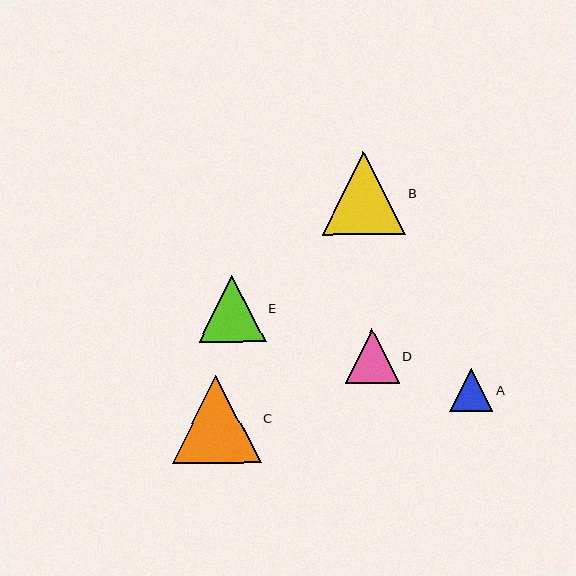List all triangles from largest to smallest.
From largest to smallest: C, B, E, D, A.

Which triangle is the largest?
Triangle C is the largest with a size of approximately 89 pixels.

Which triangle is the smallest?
Triangle A is the smallest with a size of approximately 43 pixels.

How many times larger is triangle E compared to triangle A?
Triangle E is approximately 1.5 times the size of triangle A.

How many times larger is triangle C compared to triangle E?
Triangle C is approximately 1.3 times the size of triangle E.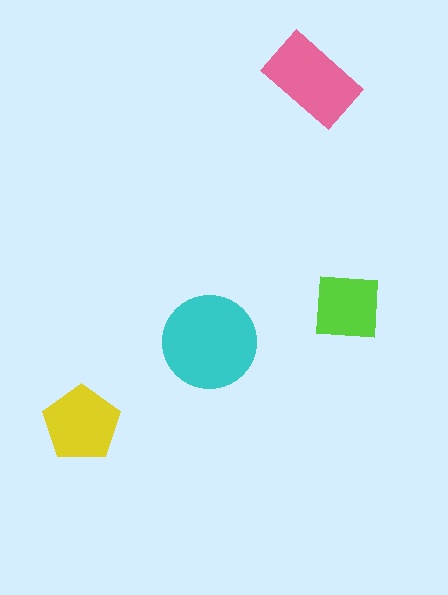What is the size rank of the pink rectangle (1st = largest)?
2nd.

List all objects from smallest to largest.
The lime square, the yellow pentagon, the pink rectangle, the cyan circle.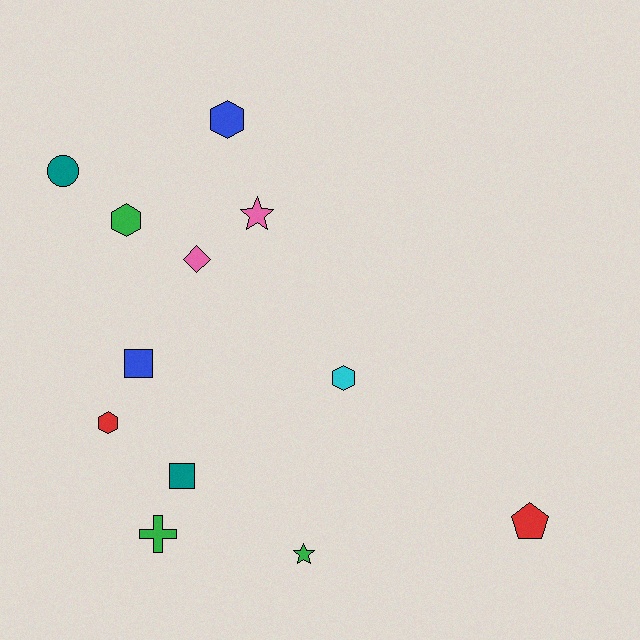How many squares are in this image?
There are 2 squares.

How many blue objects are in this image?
There are 2 blue objects.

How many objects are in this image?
There are 12 objects.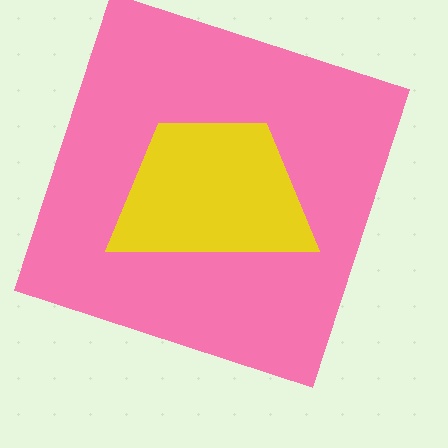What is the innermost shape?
The yellow trapezoid.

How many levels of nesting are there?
2.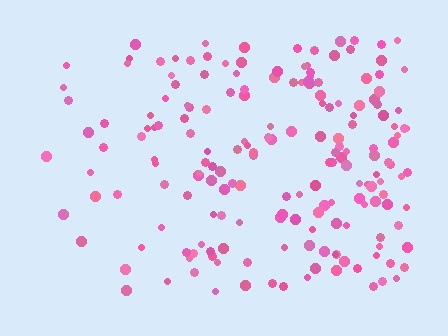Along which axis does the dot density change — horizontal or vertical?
Horizontal.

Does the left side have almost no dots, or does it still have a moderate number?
Still a moderate number, just noticeably fewer than the right.